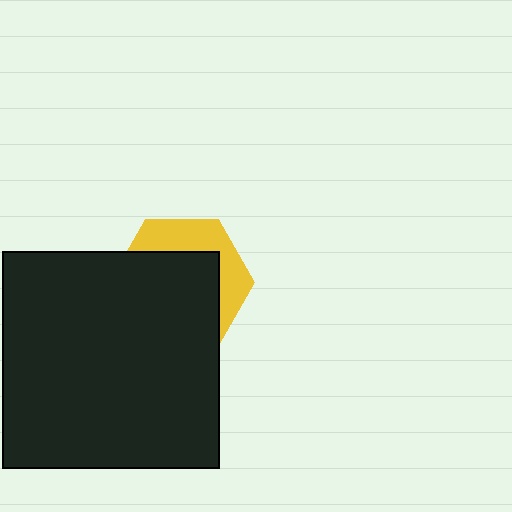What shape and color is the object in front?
The object in front is a black square.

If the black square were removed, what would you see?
You would see the complete yellow hexagon.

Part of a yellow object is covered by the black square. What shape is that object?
It is a hexagon.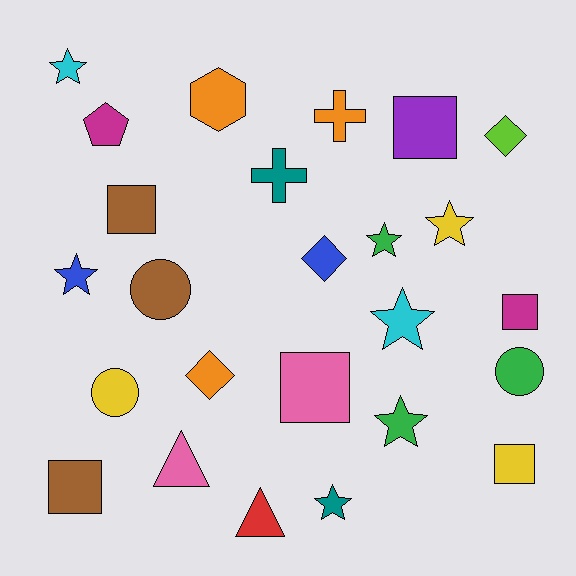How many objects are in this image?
There are 25 objects.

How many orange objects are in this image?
There are 3 orange objects.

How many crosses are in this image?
There are 2 crosses.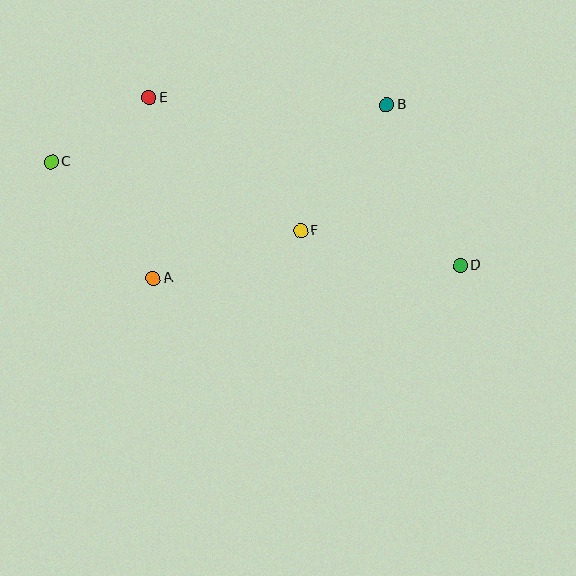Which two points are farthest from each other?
Points C and D are farthest from each other.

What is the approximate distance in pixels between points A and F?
The distance between A and F is approximately 155 pixels.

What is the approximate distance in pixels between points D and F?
The distance between D and F is approximately 163 pixels.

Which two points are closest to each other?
Points C and E are closest to each other.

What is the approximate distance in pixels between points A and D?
The distance between A and D is approximately 308 pixels.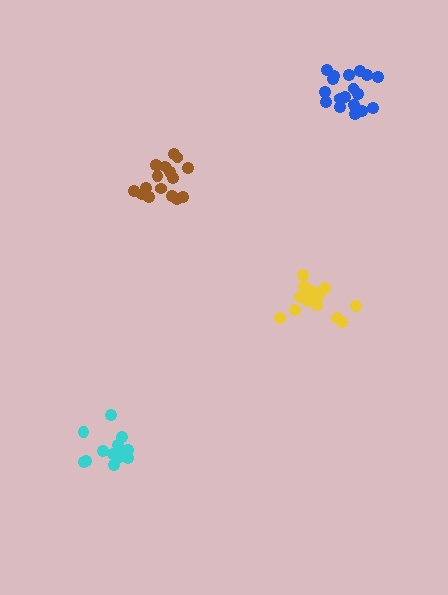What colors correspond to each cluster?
The clusters are colored: blue, yellow, brown, cyan.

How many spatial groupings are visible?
There are 4 spatial groupings.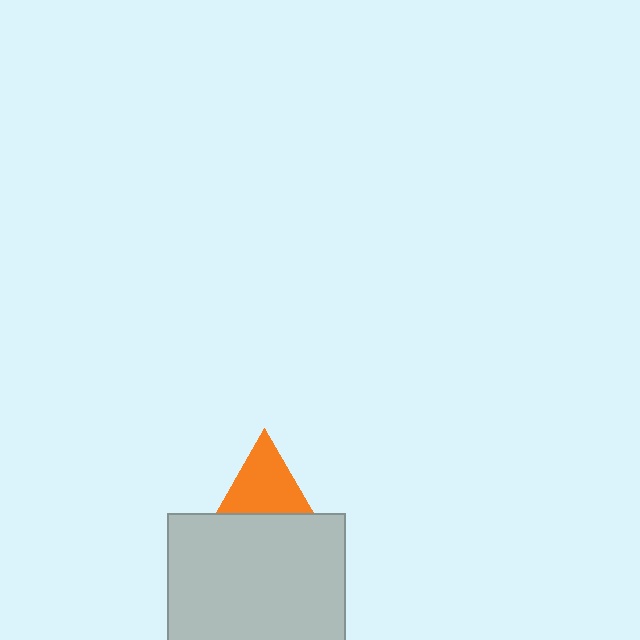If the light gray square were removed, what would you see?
You would see the complete orange triangle.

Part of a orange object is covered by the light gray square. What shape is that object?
It is a triangle.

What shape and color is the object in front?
The object in front is a light gray square.